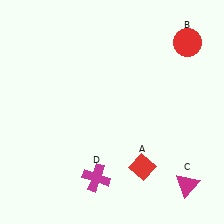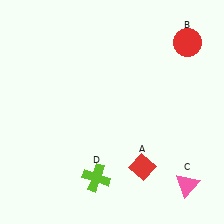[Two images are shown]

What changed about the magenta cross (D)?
In Image 1, D is magenta. In Image 2, it changed to lime.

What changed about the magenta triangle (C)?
In Image 1, C is magenta. In Image 2, it changed to pink.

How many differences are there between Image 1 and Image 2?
There are 2 differences between the two images.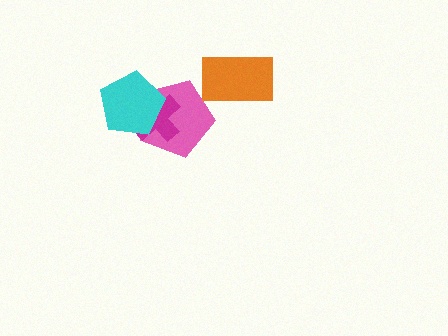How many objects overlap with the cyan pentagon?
2 objects overlap with the cyan pentagon.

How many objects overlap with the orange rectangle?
0 objects overlap with the orange rectangle.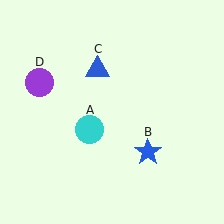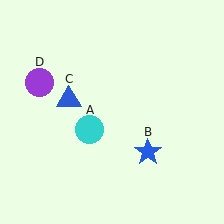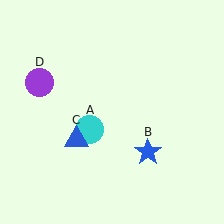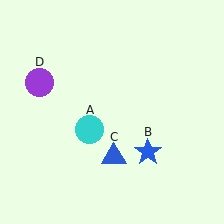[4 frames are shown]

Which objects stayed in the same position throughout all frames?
Cyan circle (object A) and blue star (object B) and purple circle (object D) remained stationary.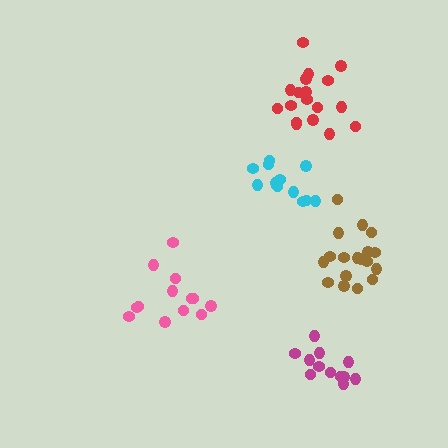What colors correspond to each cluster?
The clusters are colored: brown, magenta, red, cyan, pink.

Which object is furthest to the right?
The brown cluster is rightmost.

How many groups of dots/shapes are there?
There are 5 groups.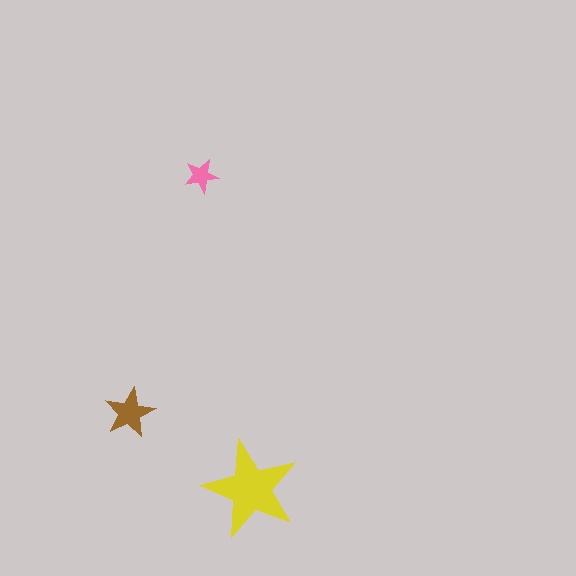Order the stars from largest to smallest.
the yellow one, the brown one, the pink one.